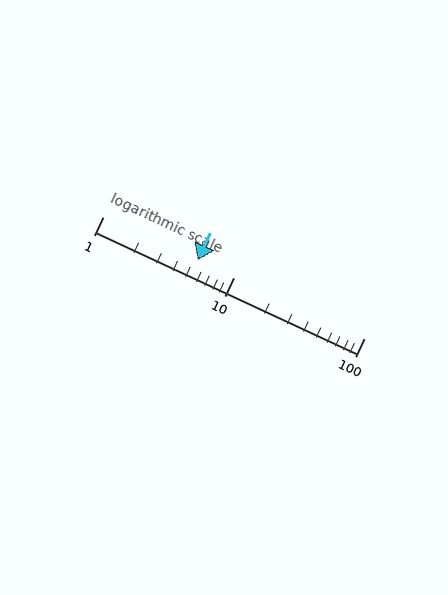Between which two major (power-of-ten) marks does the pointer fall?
The pointer is between 1 and 10.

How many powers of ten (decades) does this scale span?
The scale spans 2 decades, from 1 to 100.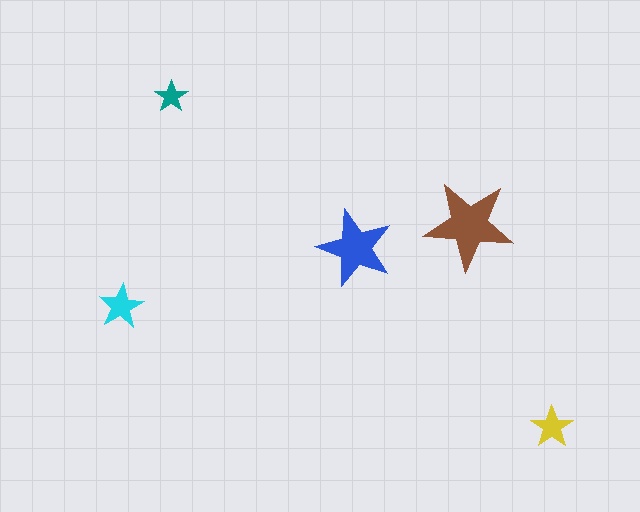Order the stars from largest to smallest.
the brown one, the blue one, the cyan one, the yellow one, the teal one.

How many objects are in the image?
There are 5 objects in the image.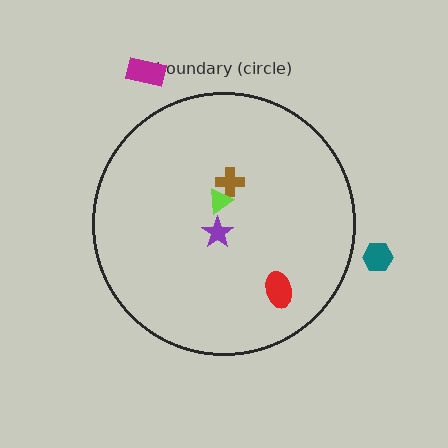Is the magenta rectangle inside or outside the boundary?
Outside.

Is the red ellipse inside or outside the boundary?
Inside.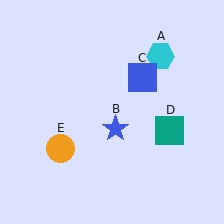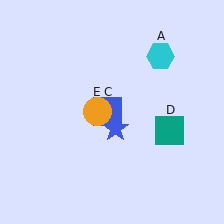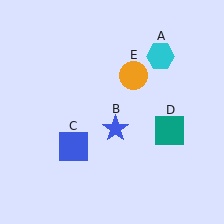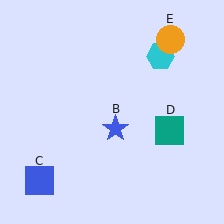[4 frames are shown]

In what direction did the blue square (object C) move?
The blue square (object C) moved down and to the left.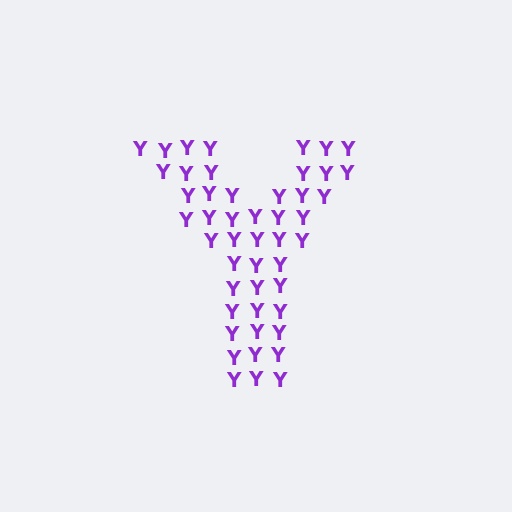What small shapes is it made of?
It is made of small letter Y's.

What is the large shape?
The large shape is the letter Y.